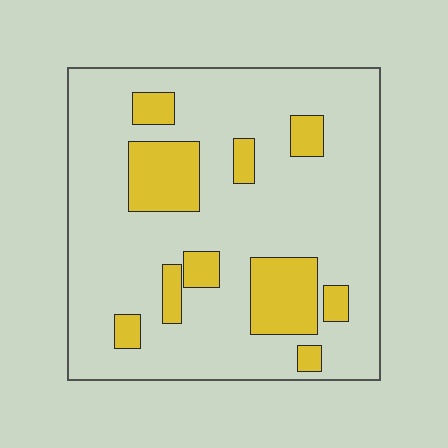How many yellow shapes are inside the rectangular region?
10.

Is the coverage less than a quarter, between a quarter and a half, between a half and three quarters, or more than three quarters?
Less than a quarter.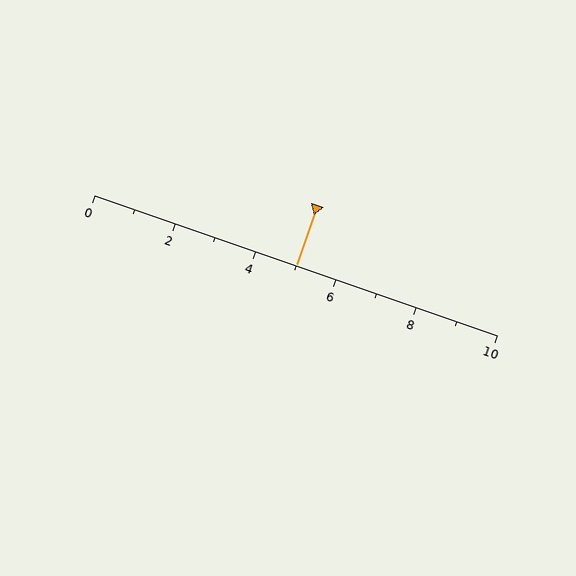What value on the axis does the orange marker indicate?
The marker indicates approximately 5.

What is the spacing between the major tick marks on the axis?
The major ticks are spaced 2 apart.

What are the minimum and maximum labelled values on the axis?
The axis runs from 0 to 10.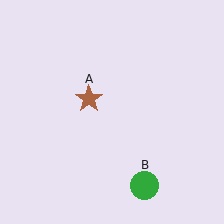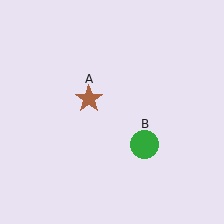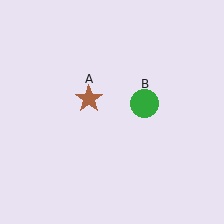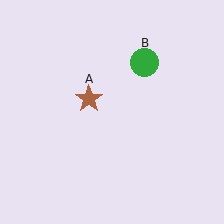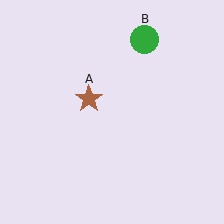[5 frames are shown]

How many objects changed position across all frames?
1 object changed position: green circle (object B).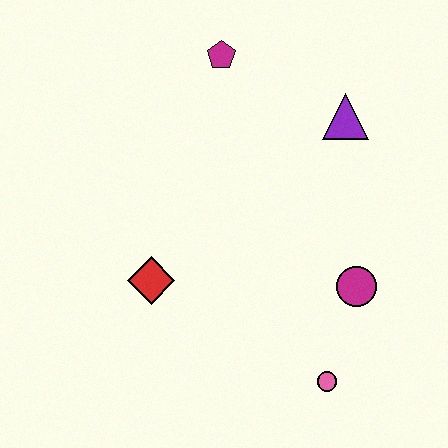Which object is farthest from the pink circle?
The magenta pentagon is farthest from the pink circle.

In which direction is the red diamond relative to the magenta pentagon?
The red diamond is below the magenta pentagon.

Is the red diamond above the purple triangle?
No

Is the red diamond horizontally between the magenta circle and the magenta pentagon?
No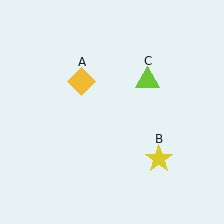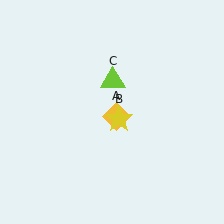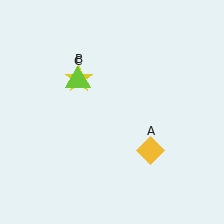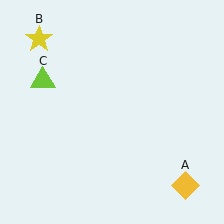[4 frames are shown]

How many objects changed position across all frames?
3 objects changed position: yellow diamond (object A), yellow star (object B), lime triangle (object C).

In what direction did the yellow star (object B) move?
The yellow star (object B) moved up and to the left.